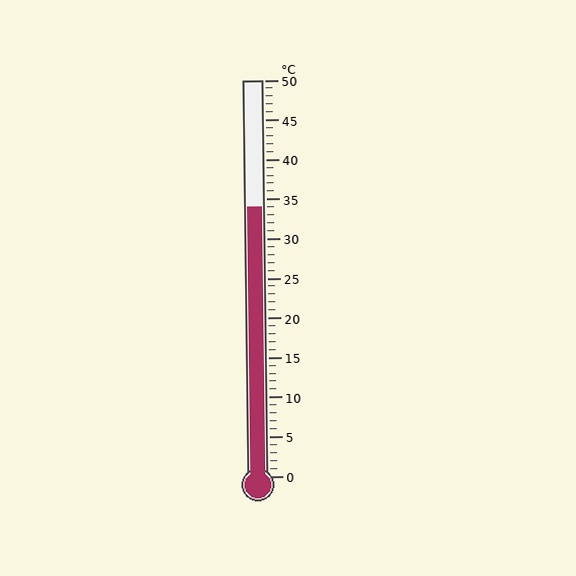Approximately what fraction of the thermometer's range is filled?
The thermometer is filled to approximately 70% of its range.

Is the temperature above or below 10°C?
The temperature is above 10°C.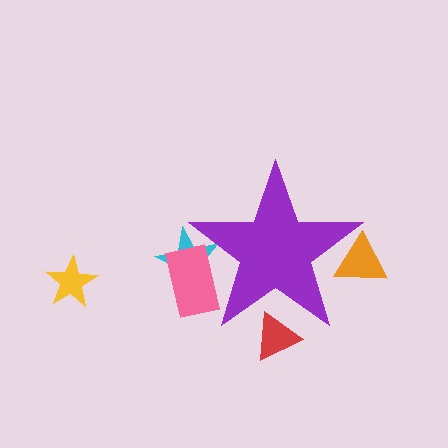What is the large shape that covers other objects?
A purple star.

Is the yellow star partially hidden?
No, the yellow star is fully visible.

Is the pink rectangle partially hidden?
Yes, the pink rectangle is partially hidden behind the purple star.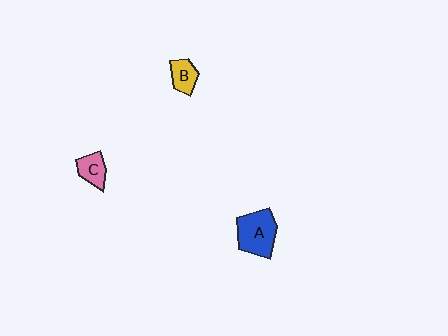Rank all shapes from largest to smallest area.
From largest to smallest: A (blue), C (pink), B (yellow).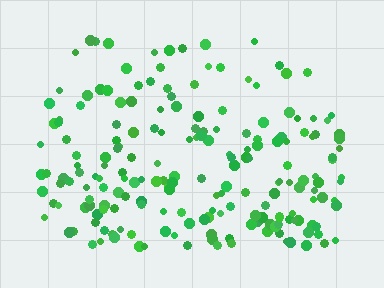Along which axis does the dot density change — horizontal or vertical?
Vertical.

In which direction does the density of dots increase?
From top to bottom, with the bottom side densest.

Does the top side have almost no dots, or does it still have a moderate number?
Still a moderate number, just noticeably fewer than the bottom.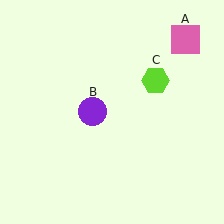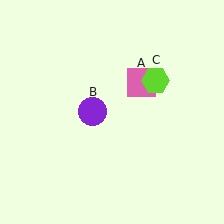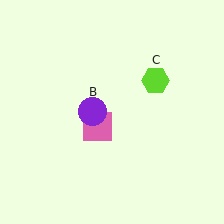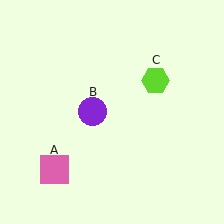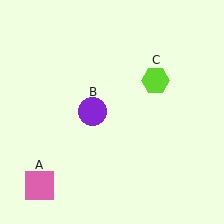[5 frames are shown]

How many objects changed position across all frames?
1 object changed position: pink square (object A).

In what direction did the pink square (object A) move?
The pink square (object A) moved down and to the left.